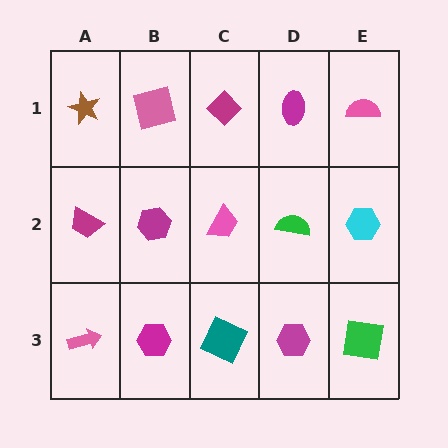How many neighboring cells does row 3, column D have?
3.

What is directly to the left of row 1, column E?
A magenta ellipse.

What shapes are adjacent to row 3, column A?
A magenta trapezoid (row 2, column A), a magenta hexagon (row 3, column B).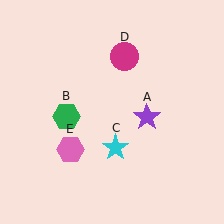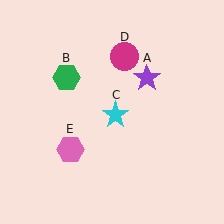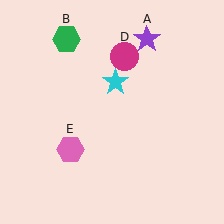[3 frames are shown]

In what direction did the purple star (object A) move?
The purple star (object A) moved up.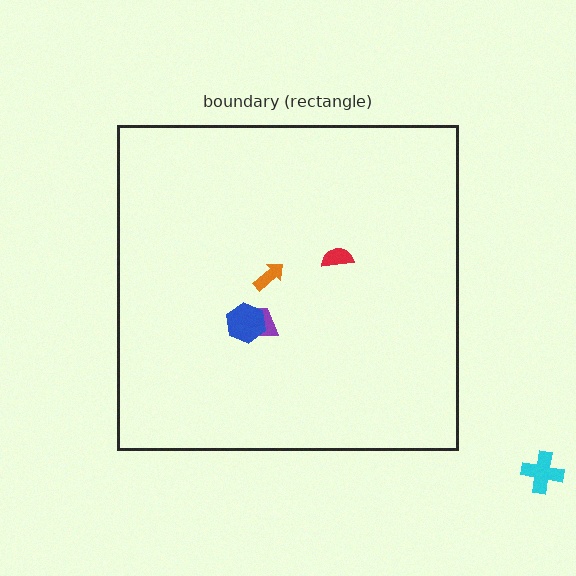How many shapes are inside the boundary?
4 inside, 1 outside.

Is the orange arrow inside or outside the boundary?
Inside.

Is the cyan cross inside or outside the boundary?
Outside.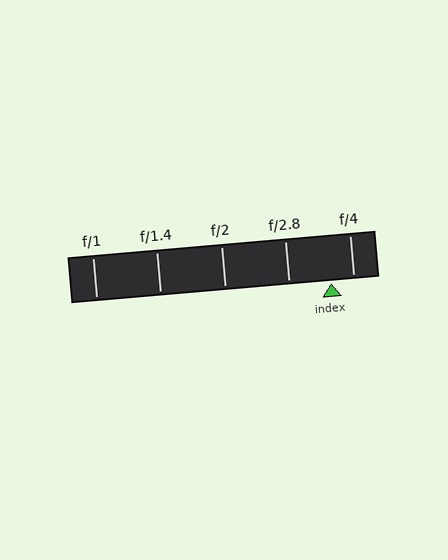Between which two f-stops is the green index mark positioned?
The index mark is between f/2.8 and f/4.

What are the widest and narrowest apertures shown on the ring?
The widest aperture shown is f/1 and the narrowest is f/4.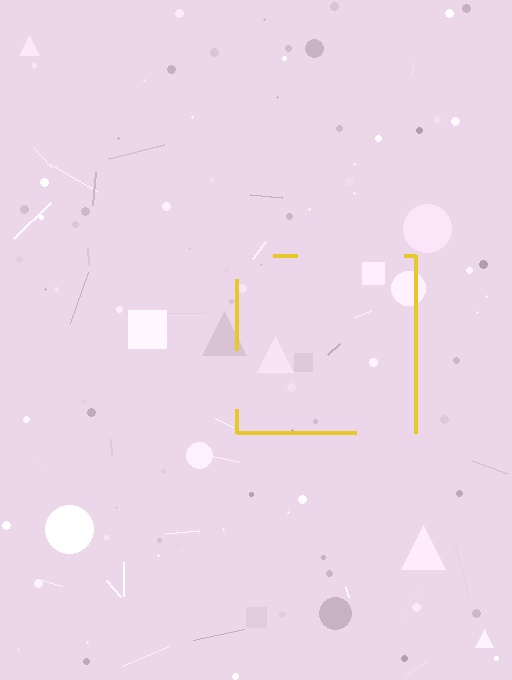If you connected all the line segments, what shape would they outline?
They would outline a square.